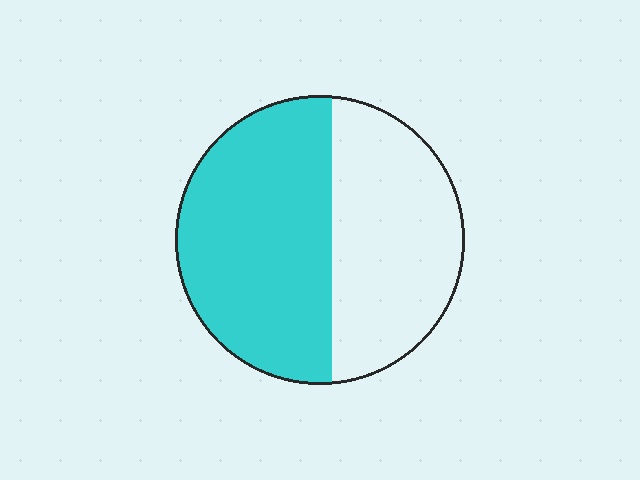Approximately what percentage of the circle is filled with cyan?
Approximately 55%.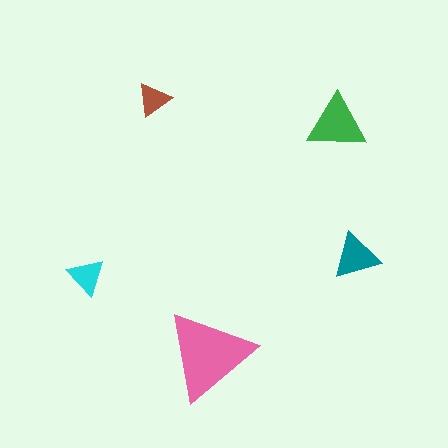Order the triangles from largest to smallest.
the pink one, the green one, the teal one, the cyan one, the brown one.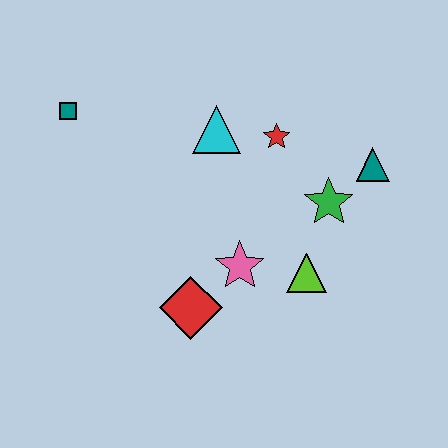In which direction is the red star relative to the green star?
The red star is above the green star.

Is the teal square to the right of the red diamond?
No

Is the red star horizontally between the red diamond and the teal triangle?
Yes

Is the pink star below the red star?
Yes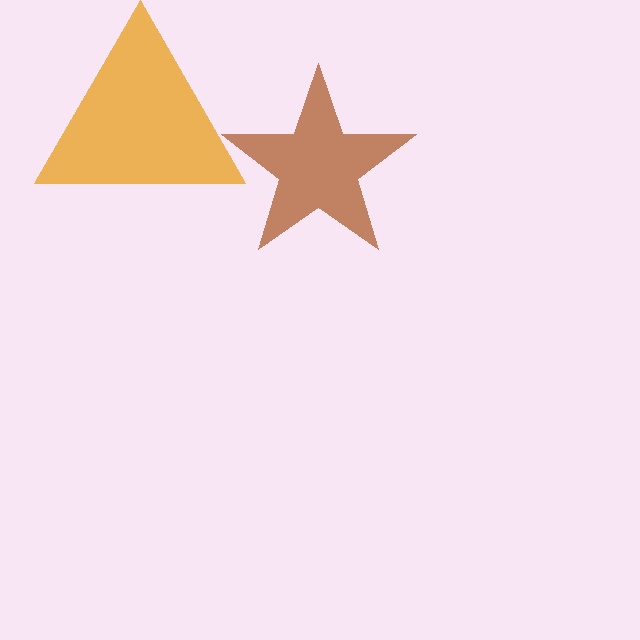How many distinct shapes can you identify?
There are 2 distinct shapes: a brown star, an orange triangle.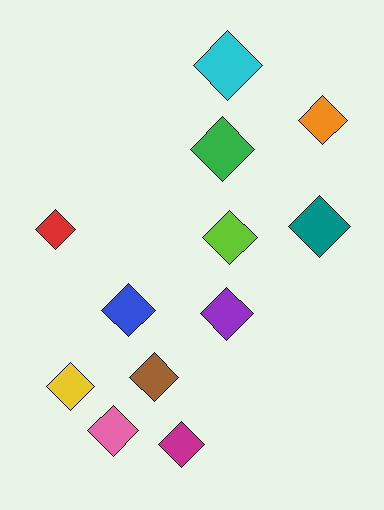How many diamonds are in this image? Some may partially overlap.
There are 12 diamonds.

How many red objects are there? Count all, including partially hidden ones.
There is 1 red object.